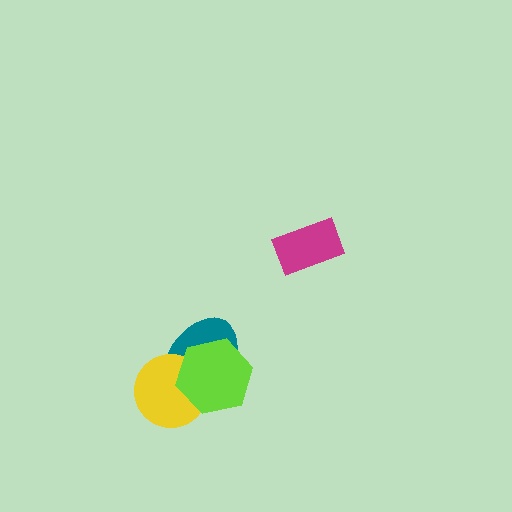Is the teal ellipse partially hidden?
Yes, it is partially covered by another shape.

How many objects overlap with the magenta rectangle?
0 objects overlap with the magenta rectangle.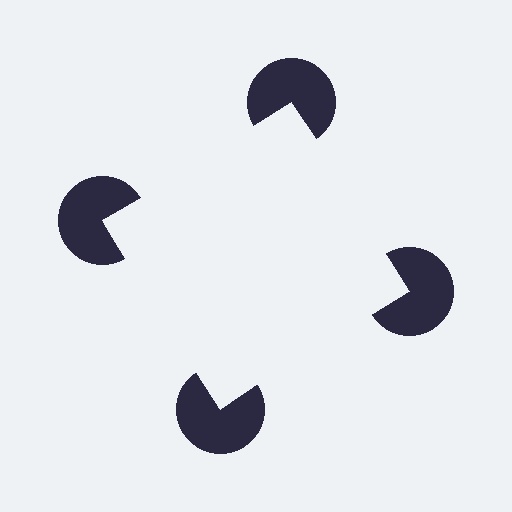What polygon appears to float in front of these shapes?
An illusory square — its edges are inferred from the aligned wedge cuts in the pac-man discs, not physically drawn.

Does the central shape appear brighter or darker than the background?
It typically appears slightly brighter than the background, even though no actual brightness change is drawn.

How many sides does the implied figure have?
4 sides.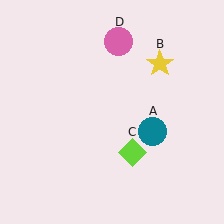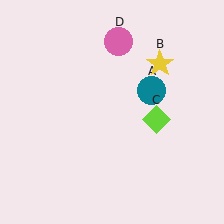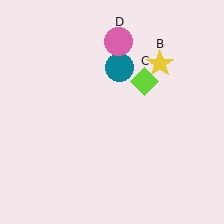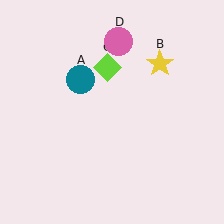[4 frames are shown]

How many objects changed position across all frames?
2 objects changed position: teal circle (object A), lime diamond (object C).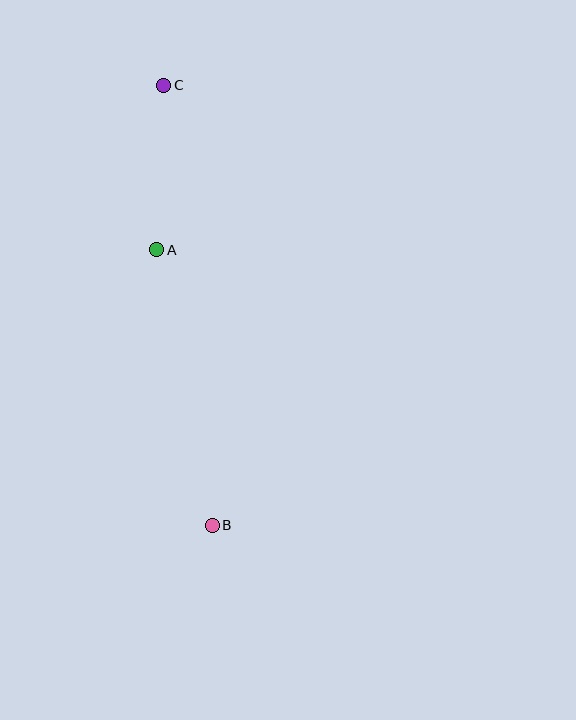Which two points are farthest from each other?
Points B and C are farthest from each other.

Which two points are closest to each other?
Points A and C are closest to each other.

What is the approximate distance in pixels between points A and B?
The distance between A and B is approximately 281 pixels.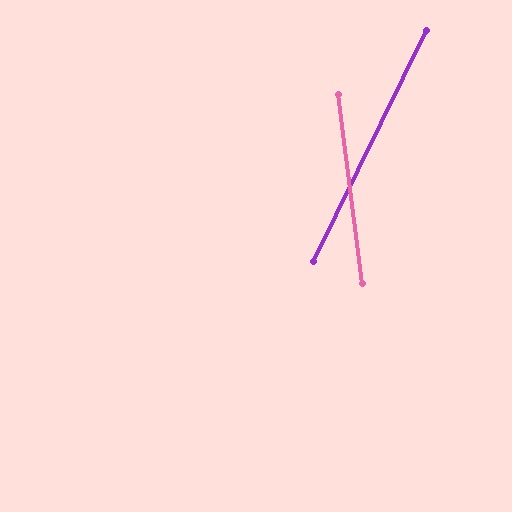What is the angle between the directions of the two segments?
Approximately 33 degrees.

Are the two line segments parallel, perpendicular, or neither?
Neither parallel nor perpendicular — they differ by about 33°.